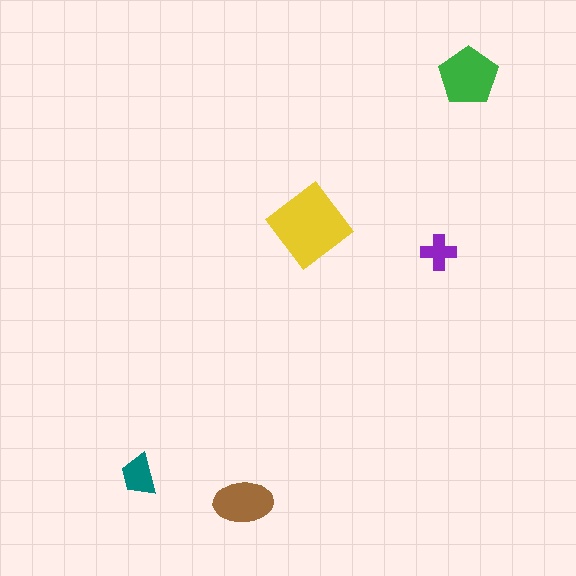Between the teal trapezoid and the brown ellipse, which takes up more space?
The brown ellipse.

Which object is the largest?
The yellow diamond.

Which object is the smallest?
The purple cross.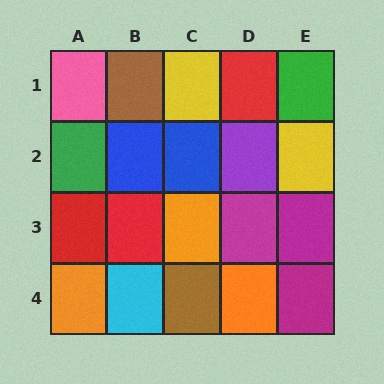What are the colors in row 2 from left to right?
Green, blue, blue, purple, yellow.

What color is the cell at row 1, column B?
Brown.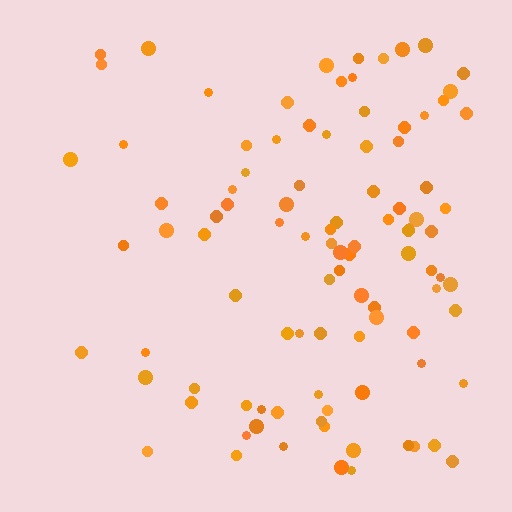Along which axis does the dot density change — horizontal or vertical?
Horizontal.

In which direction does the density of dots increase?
From left to right, with the right side densest.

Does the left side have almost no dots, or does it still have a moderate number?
Still a moderate number, just noticeably fewer than the right.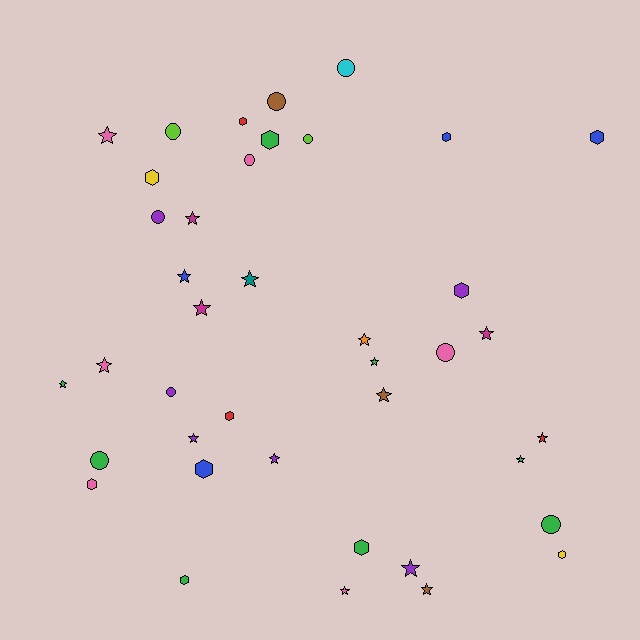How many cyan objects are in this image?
There is 1 cyan object.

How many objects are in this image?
There are 40 objects.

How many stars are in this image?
There are 18 stars.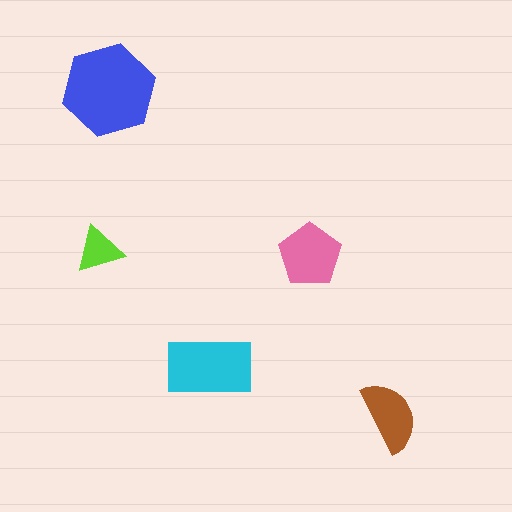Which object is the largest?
The blue hexagon.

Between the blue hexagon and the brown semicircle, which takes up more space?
The blue hexagon.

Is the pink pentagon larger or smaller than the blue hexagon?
Smaller.